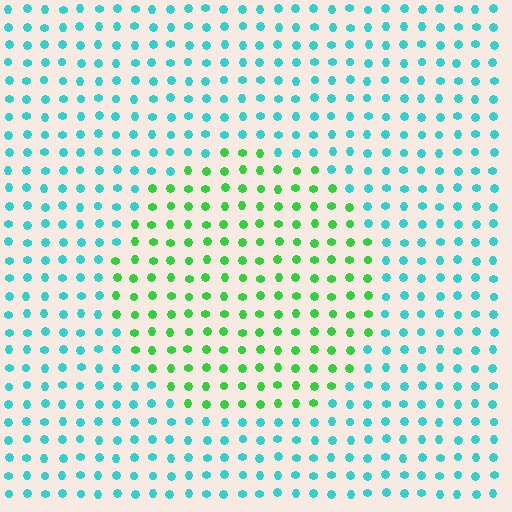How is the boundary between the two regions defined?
The boundary is defined purely by a slight shift in hue (about 53 degrees). Spacing, size, and orientation are identical on both sides.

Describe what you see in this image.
The image is filled with small cyan elements in a uniform arrangement. A circle-shaped region is visible where the elements are tinted to a slightly different hue, forming a subtle color boundary.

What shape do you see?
I see a circle.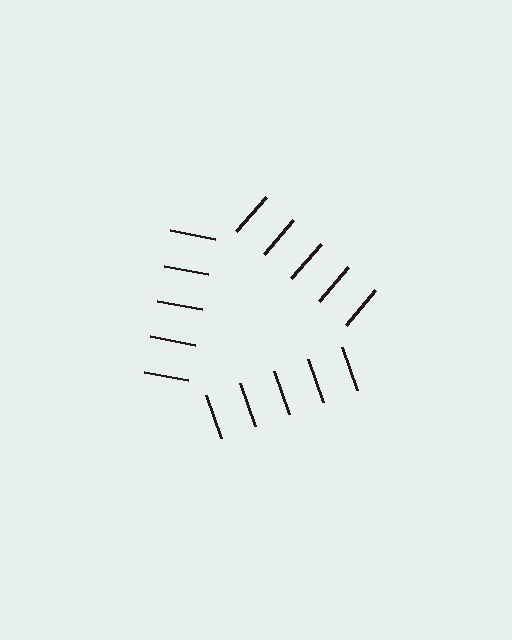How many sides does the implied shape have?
3 sides — the line-ends trace a triangle.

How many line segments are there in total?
15 — 5 along each of the 3 edges.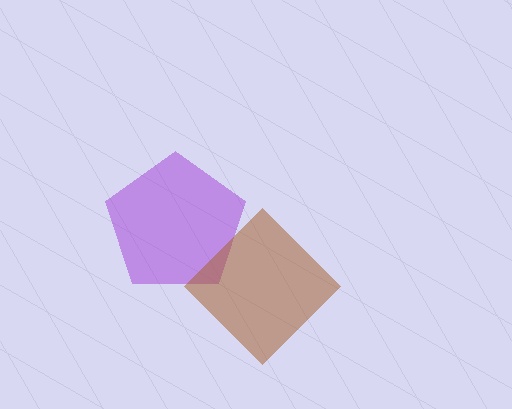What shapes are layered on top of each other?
The layered shapes are: a purple pentagon, a brown diamond.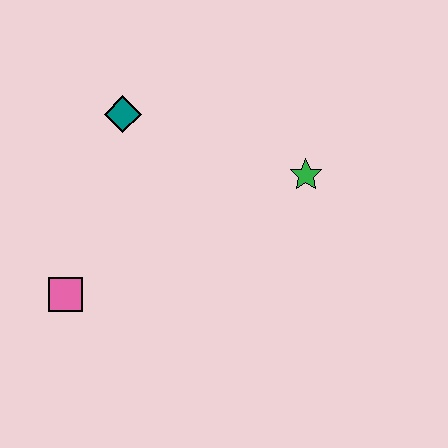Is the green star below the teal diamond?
Yes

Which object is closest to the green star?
The teal diamond is closest to the green star.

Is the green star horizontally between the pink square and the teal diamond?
No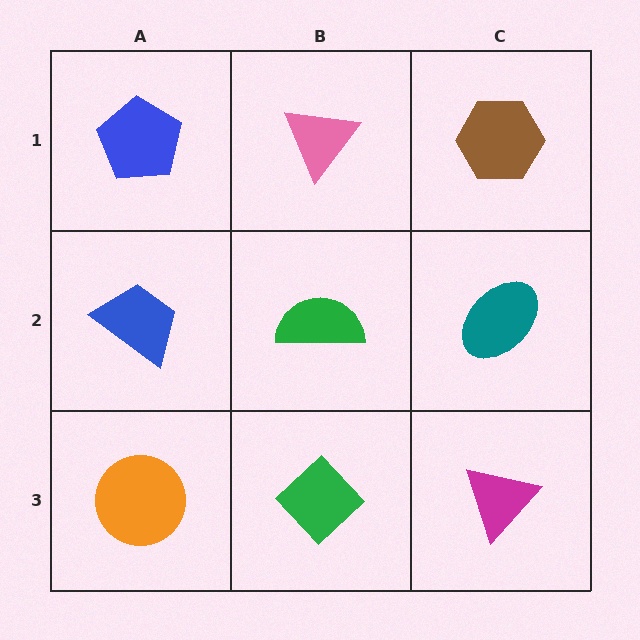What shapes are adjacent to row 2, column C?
A brown hexagon (row 1, column C), a magenta triangle (row 3, column C), a green semicircle (row 2, column B).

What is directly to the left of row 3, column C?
A green diamond.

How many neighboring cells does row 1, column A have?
2.